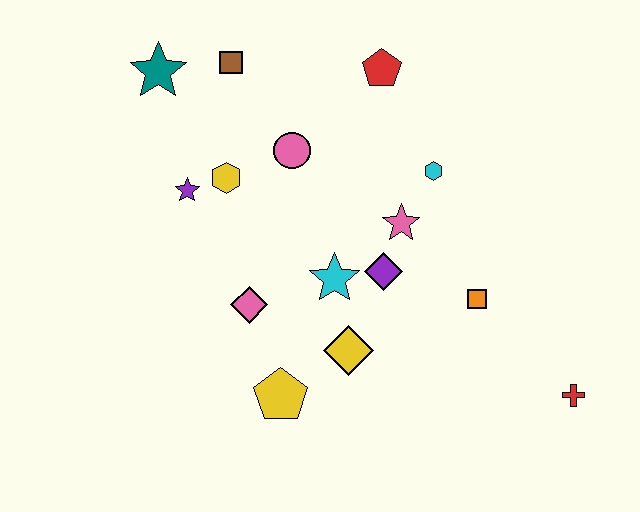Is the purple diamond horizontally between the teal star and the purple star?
No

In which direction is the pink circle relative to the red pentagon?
The pink circle is to the left of the red pentagon.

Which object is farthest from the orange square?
The teal star is farthest from the orange square.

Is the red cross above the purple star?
No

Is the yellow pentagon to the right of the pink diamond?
Yes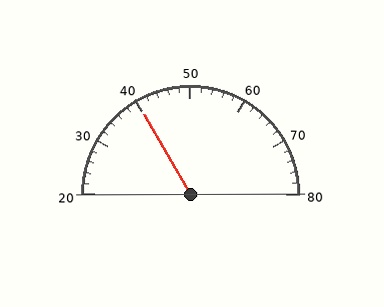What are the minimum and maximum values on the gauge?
The gauge ranges from 20 to 80.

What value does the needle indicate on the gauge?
The needle indicates approximately 40.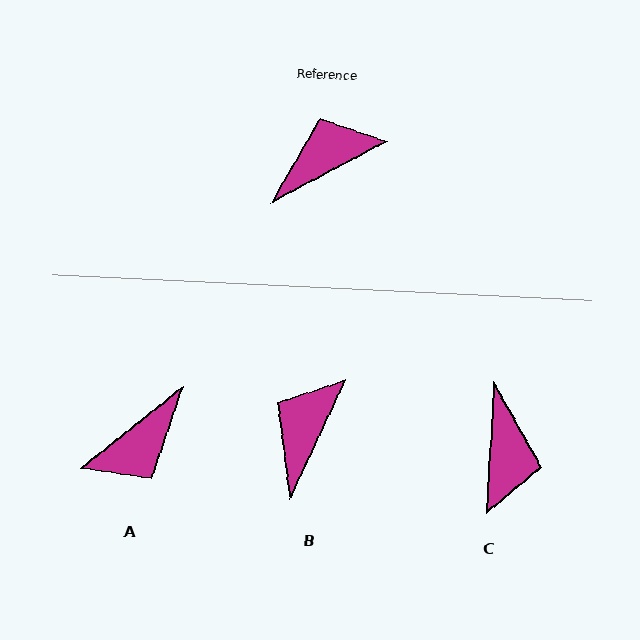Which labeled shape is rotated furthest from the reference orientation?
A, about 169 degrees away.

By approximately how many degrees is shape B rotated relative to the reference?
Approximately 37 degrees counter-clockwise.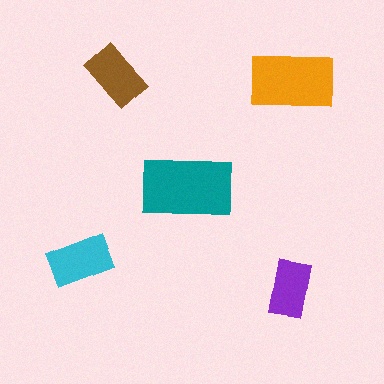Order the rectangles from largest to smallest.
the teal one, the orange one, the cyan one, the brown one, the purple one.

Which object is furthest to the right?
The purple rectangle is rightmost.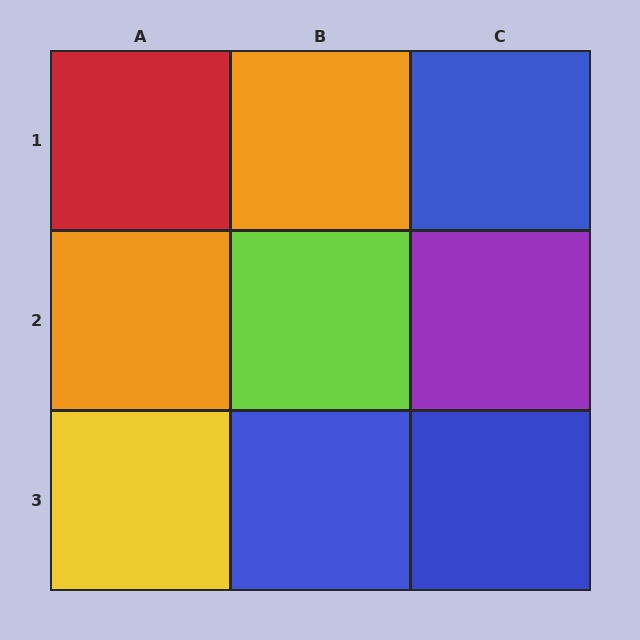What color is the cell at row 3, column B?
Blue.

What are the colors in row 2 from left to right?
Orange, lime, purple.